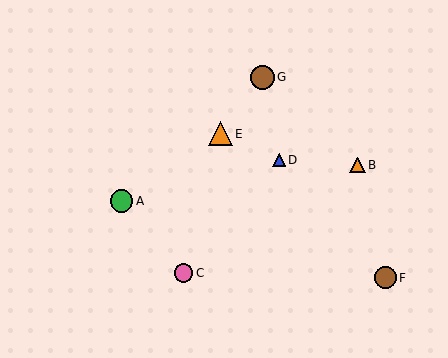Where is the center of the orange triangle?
The center of the orange triangle is at (358, 165).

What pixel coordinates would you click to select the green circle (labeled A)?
Click at (122, 201) to select the green circle A.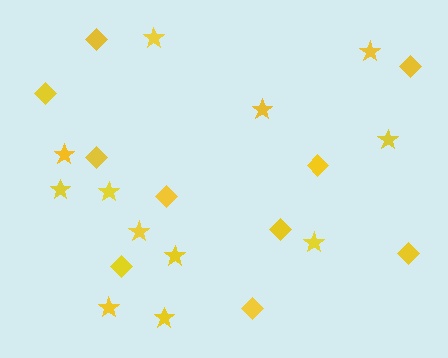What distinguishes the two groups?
There are 2 groups: one group of diamonds (10) and one group of stars (12).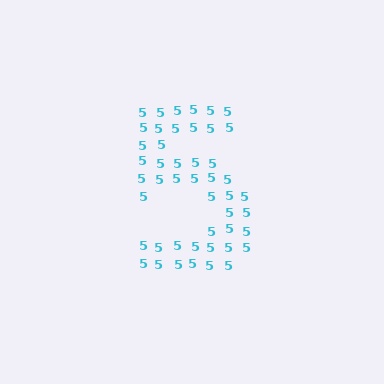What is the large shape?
The large shape is the digit 5.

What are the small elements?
The small elements are digit 5's.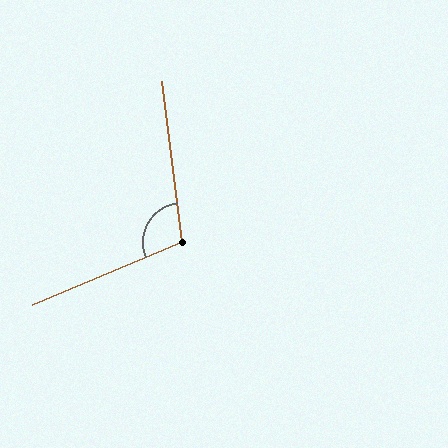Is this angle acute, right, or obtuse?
It is obtuse.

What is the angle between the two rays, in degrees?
Approximately 106 degrees.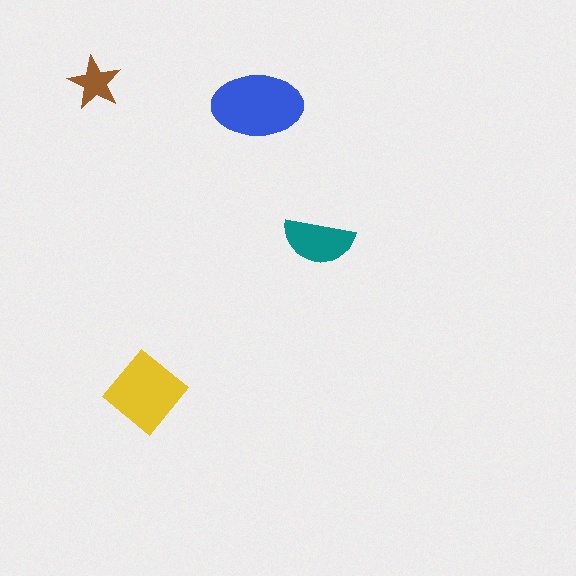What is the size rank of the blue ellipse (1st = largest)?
1st.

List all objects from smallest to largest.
The brown star, the teal semicircle, the yellow diamond, the blue ellipse.